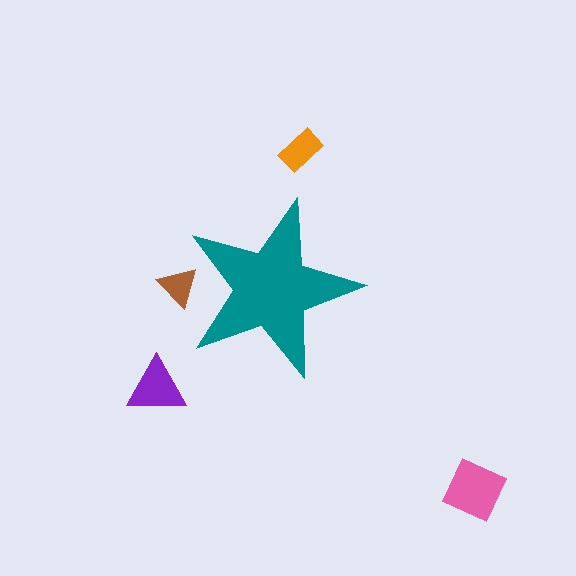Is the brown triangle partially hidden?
Yes, the brown triangle is partially hidden behind the teal star.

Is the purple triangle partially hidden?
No, the purple triangle is fully visible.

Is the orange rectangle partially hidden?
No, the orange rectangle is fully visible.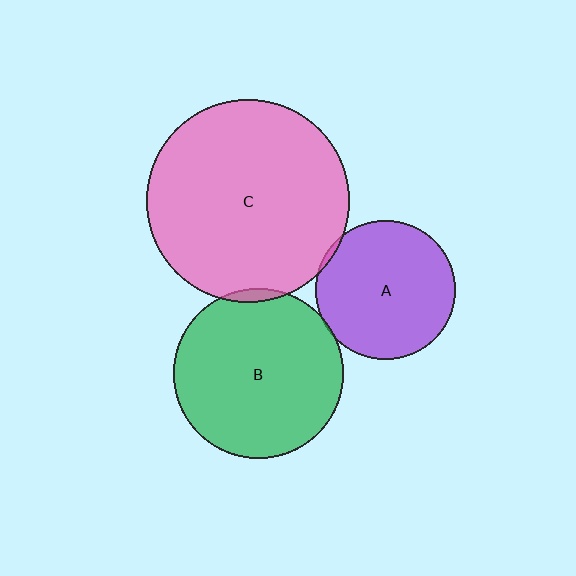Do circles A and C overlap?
Yes.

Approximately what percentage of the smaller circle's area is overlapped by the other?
Approximately 5%.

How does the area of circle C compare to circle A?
Approximately 2.1 times.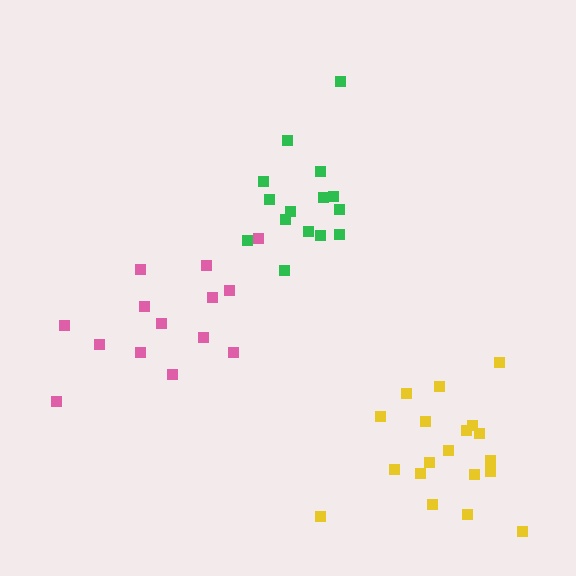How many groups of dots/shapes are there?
There are 3 groups.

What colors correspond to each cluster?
The clusters are colored: yellow, pink, green.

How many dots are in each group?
Group 1: 19 dots, Group 2: 14 dots, Group 3: 15 dots (48 total).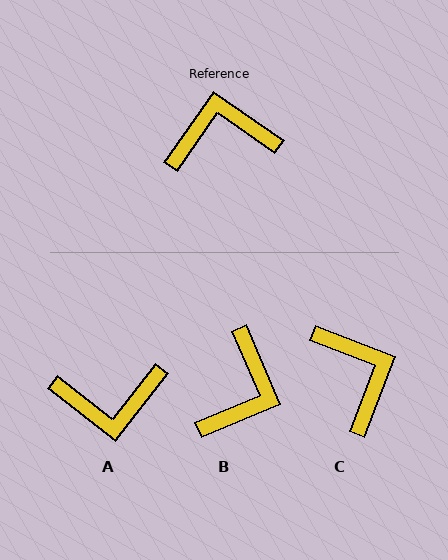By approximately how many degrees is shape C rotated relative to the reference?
Approximately 76 degrees clockwise.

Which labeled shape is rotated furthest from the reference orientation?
A, about 177 degrees away.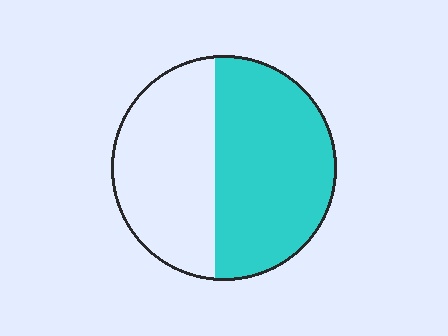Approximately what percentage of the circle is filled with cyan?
Approximately 55%.